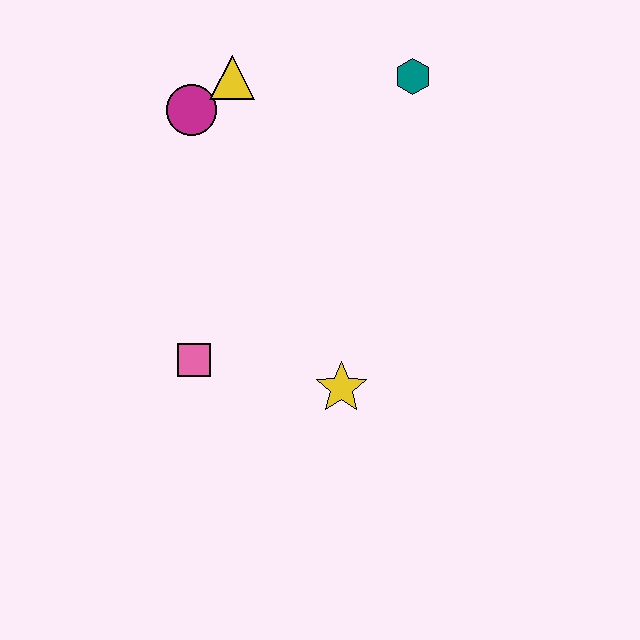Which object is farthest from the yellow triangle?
The yellow star is farthest from the yellow triangle.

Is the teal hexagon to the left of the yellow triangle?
No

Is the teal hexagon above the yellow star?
Yes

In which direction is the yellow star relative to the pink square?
The yellow star is to the right of the pink square.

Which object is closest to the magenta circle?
The yellow triangle is closest to the magenta circle.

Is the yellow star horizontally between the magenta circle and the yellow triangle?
No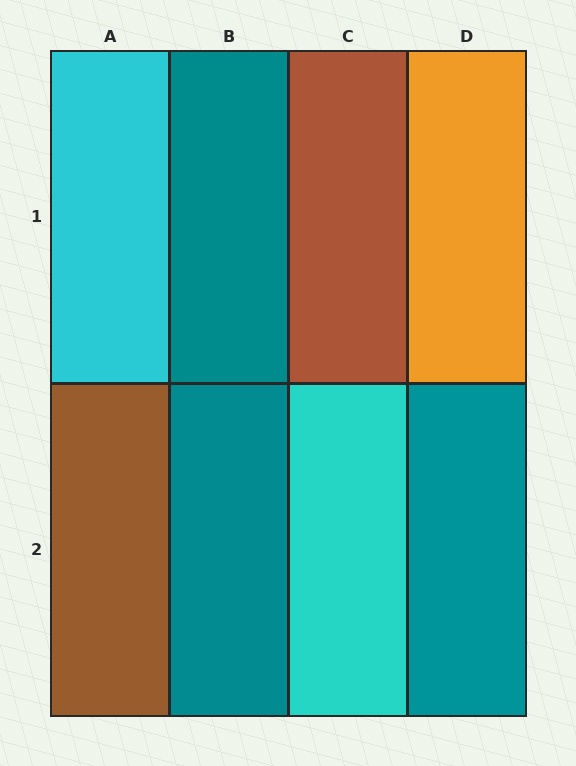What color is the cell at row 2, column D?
Teal.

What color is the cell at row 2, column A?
Brown.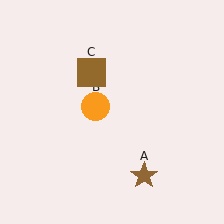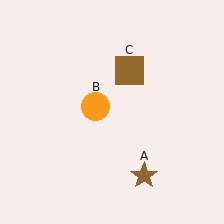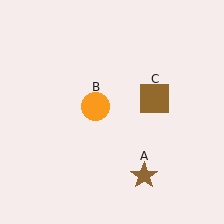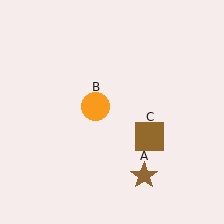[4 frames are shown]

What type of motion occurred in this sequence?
The brown square (object C) rotated clockwise around the center of the scene.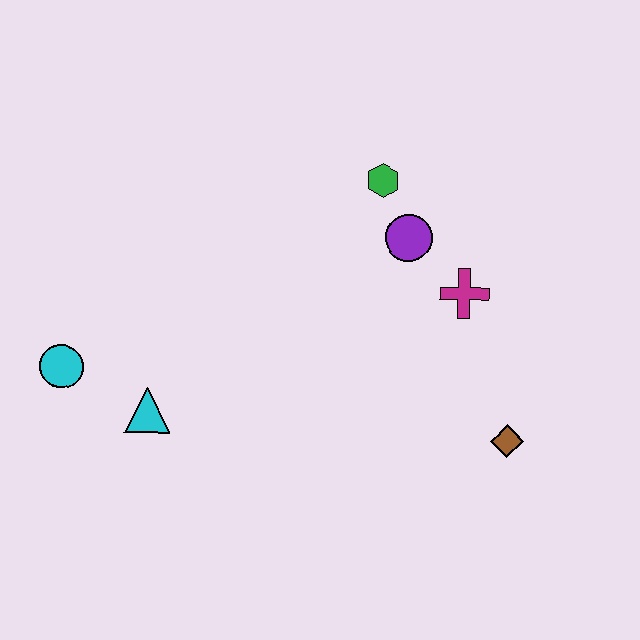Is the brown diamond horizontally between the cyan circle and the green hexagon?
No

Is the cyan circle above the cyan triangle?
Yes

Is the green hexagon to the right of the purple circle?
No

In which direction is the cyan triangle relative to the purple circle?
The cyan triangle is to the left of the purple circle.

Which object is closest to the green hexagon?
The purple circle is closest to the green hexagon.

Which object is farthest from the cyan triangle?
The brown diamond is farthest from the cyan triangle.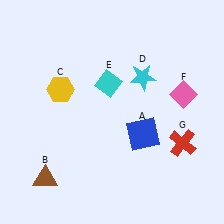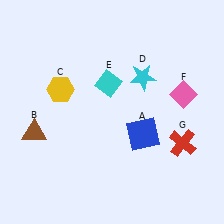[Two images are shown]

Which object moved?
The brown triangle (B) moved up.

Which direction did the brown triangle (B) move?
The brown triangle (B) moved up.